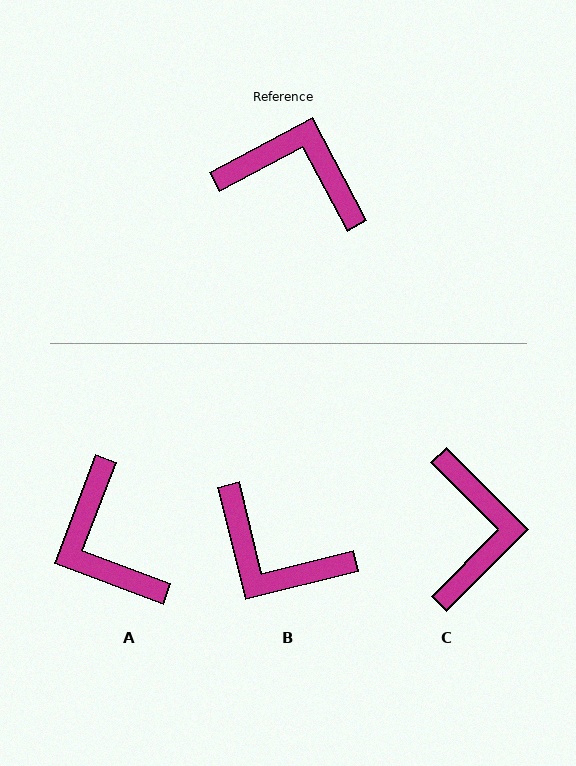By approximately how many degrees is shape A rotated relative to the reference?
Approximately 131 degrees counter-clockwise.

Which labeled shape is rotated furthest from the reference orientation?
B, about 166 degrees away.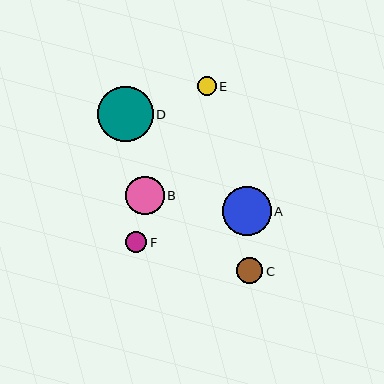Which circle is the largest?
Circle D is the largest with a size of approximately 56 pixels.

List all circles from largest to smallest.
From largest to smallest: D, A, B, C, F, E.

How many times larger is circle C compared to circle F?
Circle C is approximately 1.3 times the size of circle F.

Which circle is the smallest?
Circle E is the smallest with a size of approximately 19 pixels.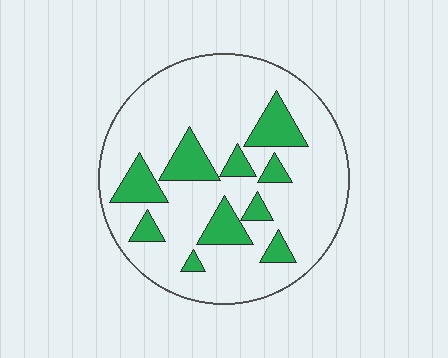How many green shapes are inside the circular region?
10.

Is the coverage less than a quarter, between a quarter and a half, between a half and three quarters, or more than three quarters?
Less than a quarter.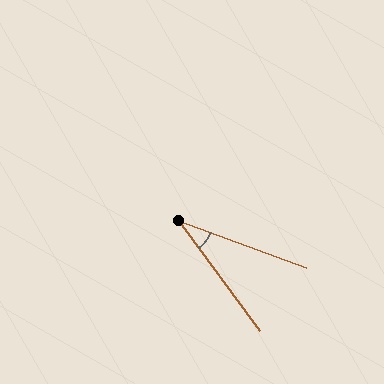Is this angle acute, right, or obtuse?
It is acute.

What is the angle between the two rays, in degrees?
Approximately 33 degrees.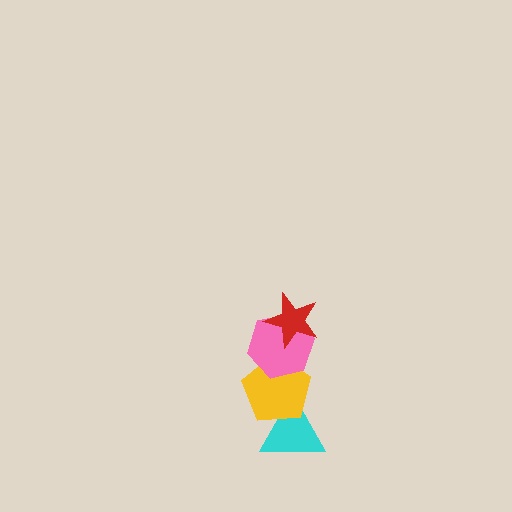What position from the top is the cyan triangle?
The cyan triangle is 4th from the top.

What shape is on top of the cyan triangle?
The yellow pentagon is on top of the cyan triangle.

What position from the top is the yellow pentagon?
The yellow pentagon is 3rd from the top.